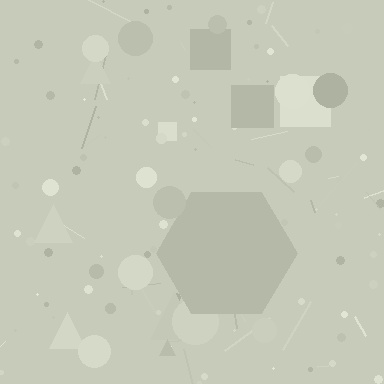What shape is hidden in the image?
A hexagon is hidden in the image.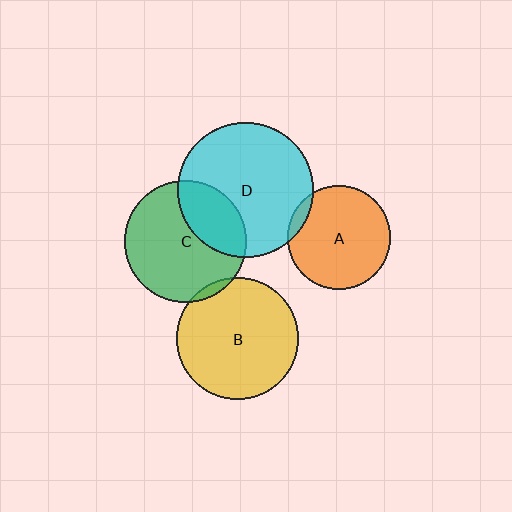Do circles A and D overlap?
Yes.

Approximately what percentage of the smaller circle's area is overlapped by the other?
Approximately 5%.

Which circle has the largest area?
Circle D (cyan).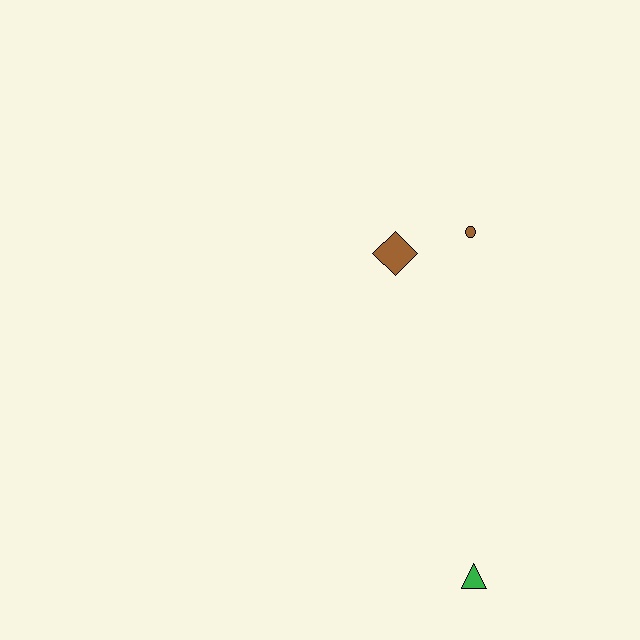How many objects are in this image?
There are 3 objects.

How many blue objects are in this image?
There are no blue objects.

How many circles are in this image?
There is 1 circle.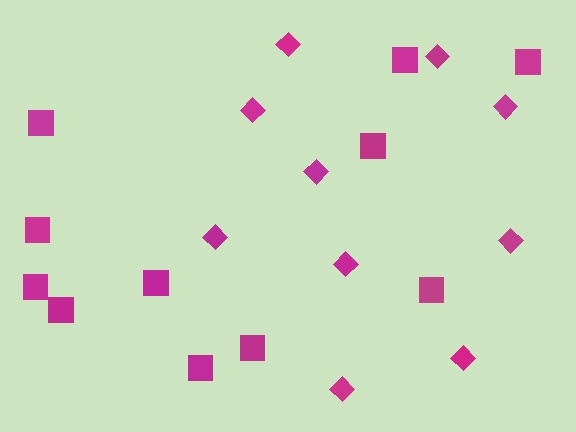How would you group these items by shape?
There are 2 groups: one group of squares (11) and one group of diamonds (10).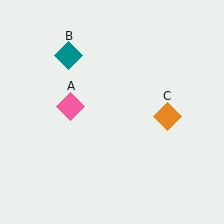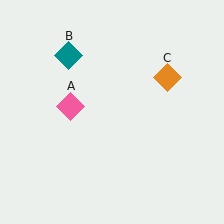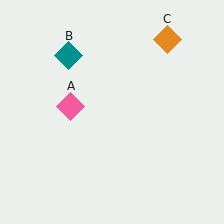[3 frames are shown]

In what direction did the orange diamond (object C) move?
The orange diamond (object C) moved up.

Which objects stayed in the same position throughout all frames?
Pink diamond (object A) and teal diamond (object B) remained stationary.